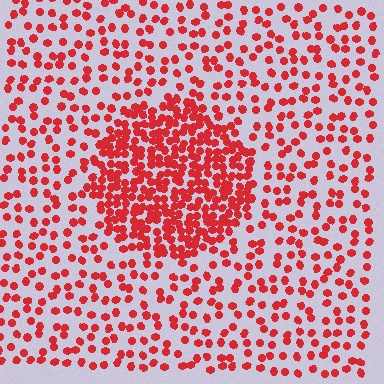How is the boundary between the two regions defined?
The boundary is defined by a change in element density (approximately 2.5x ratio). All elements are the same color, size, and shape.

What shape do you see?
I see a circle.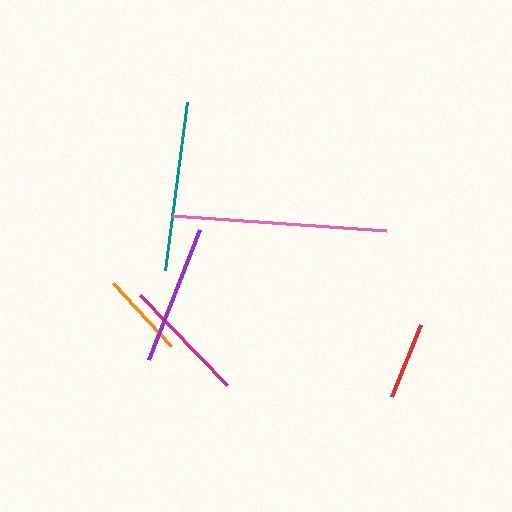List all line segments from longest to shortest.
From longest to shortest: pink, teal, purple, magenta, orange, red.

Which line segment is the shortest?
The red line is the shortest at approximately 78 pixels.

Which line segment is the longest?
The pink line is the longest at approximately 215 pixels.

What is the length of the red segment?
The red segment is approximately 78 pixels long.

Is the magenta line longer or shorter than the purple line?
The purple line is longer than the magenta line.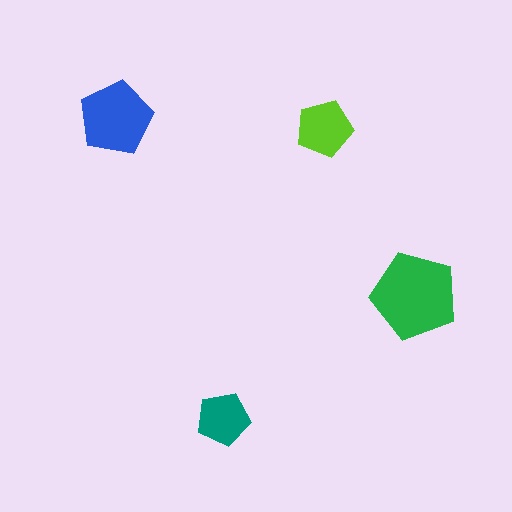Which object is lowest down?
The teal pentagon is bottommost.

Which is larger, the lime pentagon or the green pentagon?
The green one.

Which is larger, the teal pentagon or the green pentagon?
The green one.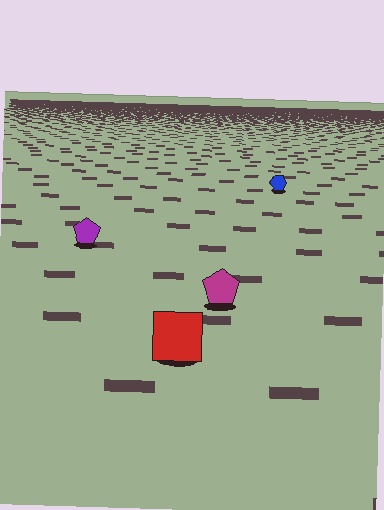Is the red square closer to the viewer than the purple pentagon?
Yes. The red square is closer — you can tell from the texture gradient: the ground texture is coarser near it.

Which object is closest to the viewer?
The red square is closest. The texture marks near it are larger and more spread out.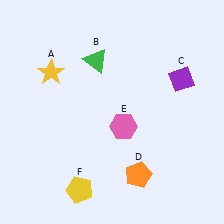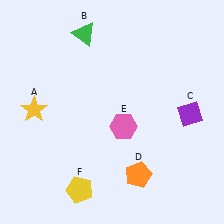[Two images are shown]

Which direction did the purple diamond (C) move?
The purple diamond (C) moved down.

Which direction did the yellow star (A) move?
The yellow star (A) moved down.